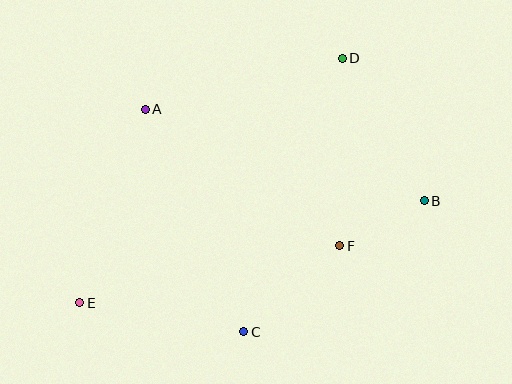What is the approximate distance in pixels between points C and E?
The distance between C and E is approximately 167 pixels.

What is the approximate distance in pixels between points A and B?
The distance between A and B is approximately 294 pixels.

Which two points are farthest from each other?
Points B and E are farthest from each other.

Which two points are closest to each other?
Points B and F are closest to each other.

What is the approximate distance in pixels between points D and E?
The distance between D and E is approximately 359 pixels.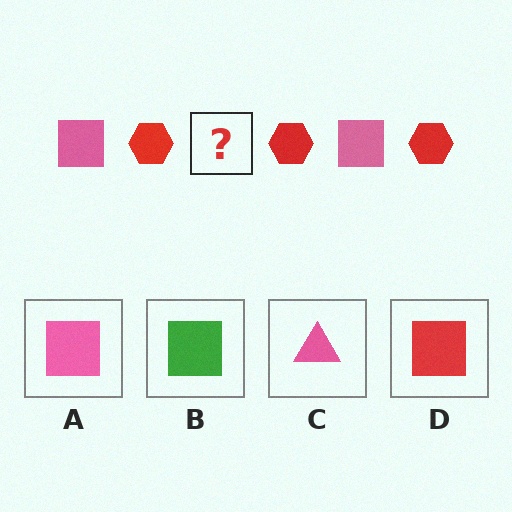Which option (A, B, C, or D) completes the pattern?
A.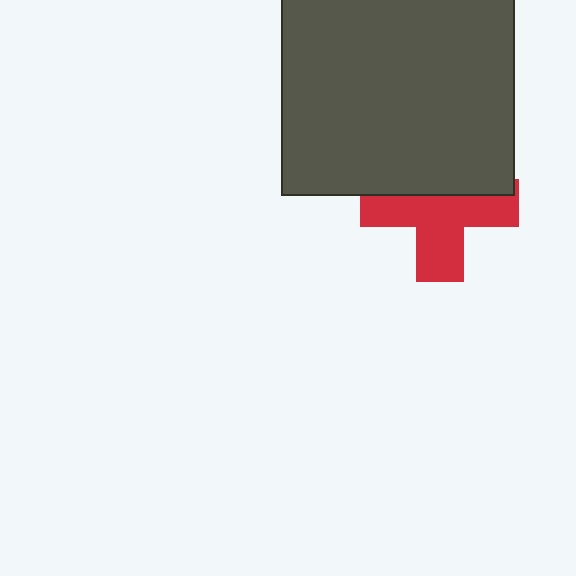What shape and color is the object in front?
The object in front is a dark gray square.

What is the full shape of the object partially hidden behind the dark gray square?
The partially hidden object is a red cross.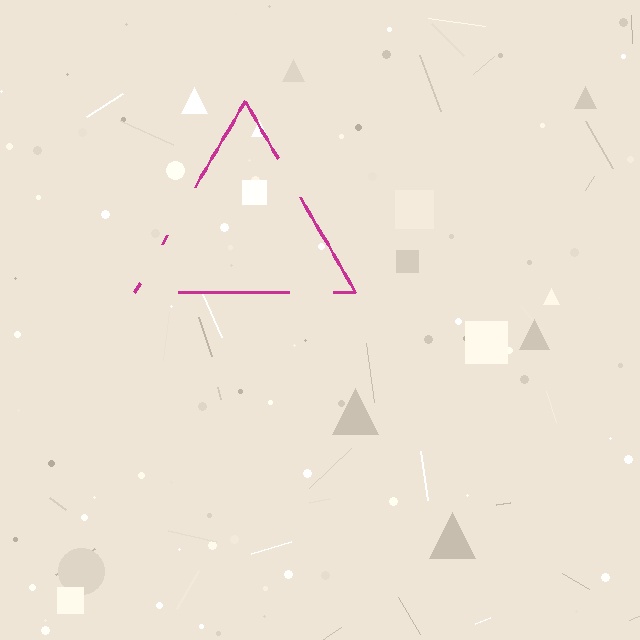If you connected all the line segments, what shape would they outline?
They would outline a triangle.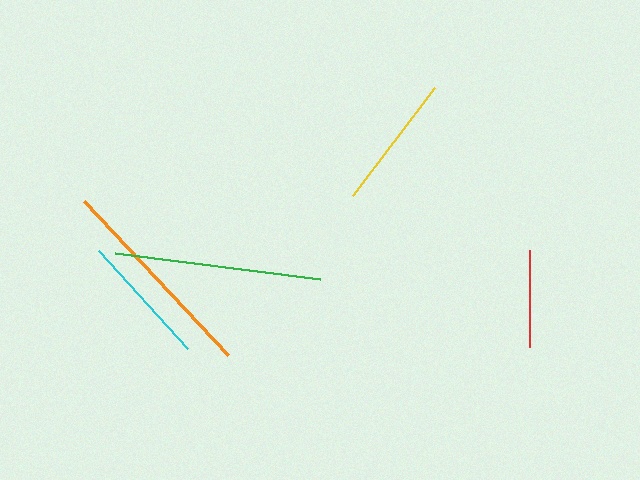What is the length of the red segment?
The red segment is approximately 97 pixels long.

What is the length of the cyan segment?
The cyan segment is approximately 133 pixels long.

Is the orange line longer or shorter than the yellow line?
The orange line is longer than the yellow line.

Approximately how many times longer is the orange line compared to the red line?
The orange line is approximately 2.2 times the length of the red line.